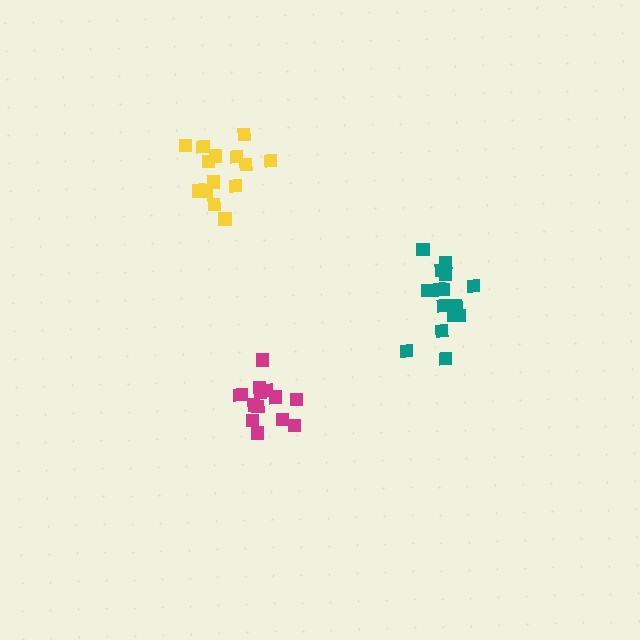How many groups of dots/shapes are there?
There are 3 groups.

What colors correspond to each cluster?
The clusters are colored: teal, magenta, yellow.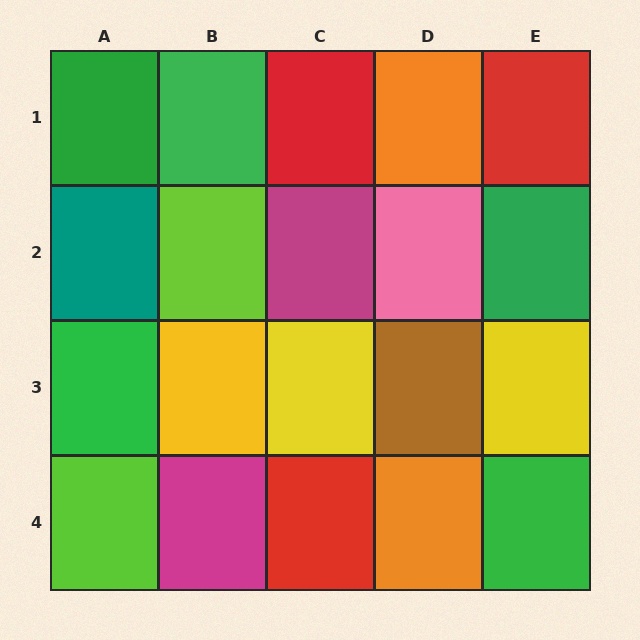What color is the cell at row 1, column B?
Green.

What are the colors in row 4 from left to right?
Lime, magenta, red, orange, green.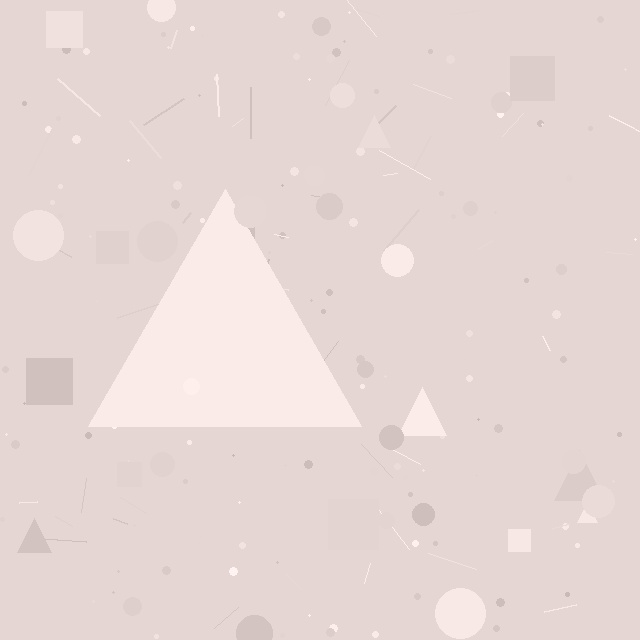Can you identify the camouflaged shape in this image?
The camouflaged shape is a triangle.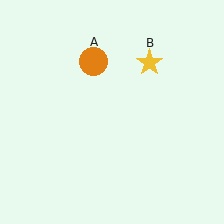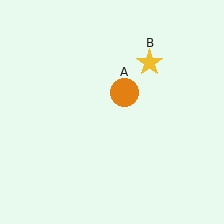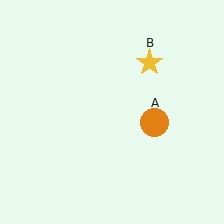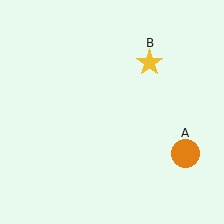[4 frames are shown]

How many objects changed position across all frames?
1 object changed position: orange circle (object A).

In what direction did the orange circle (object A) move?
The orange circle (object A) moved down and to the right.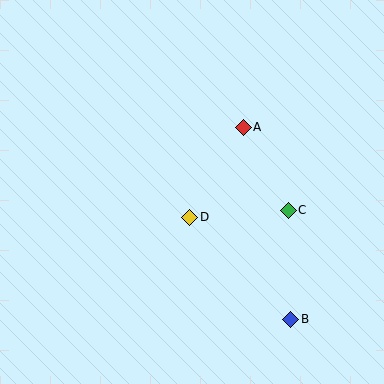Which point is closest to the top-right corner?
Point A is closest to the top-right corner.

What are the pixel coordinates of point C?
Point C is at (288, 210).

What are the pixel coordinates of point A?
Point A is at (243, 127).